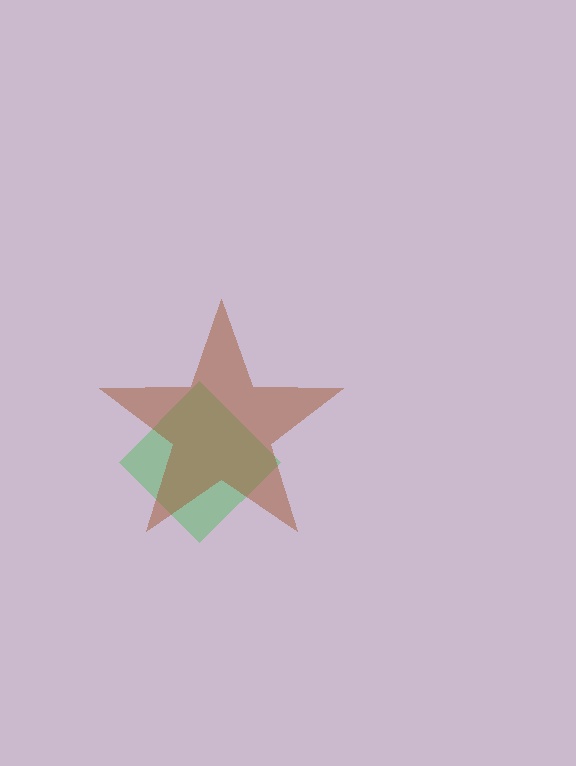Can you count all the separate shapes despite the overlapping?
Yes, there are 2 separate shapes.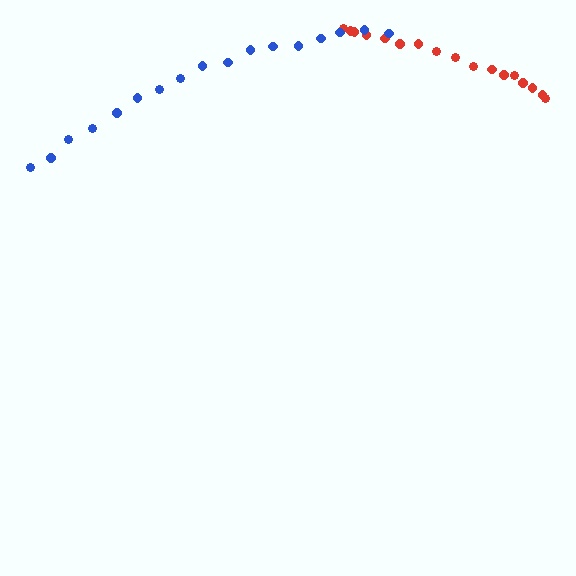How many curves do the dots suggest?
There are 2 distinct paths.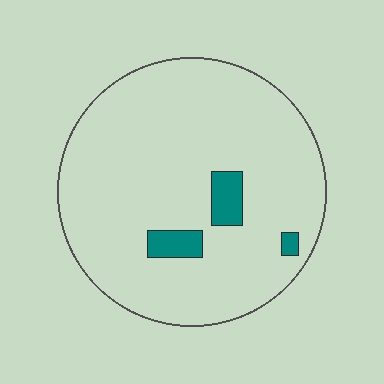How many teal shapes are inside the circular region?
3.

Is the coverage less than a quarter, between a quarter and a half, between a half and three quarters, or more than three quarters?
Less than a quarter.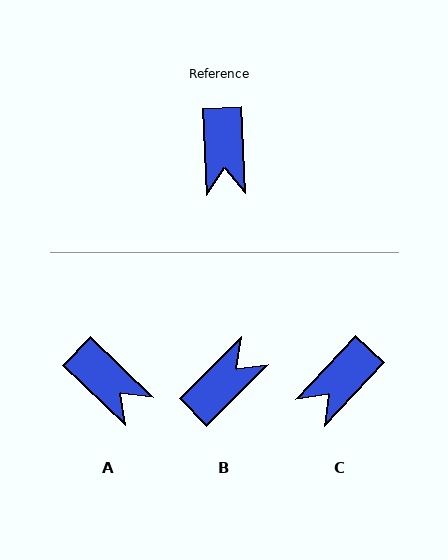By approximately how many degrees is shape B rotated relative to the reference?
Approximately 132 degrees counter-clockwise.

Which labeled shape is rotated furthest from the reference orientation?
B, about 132 degrees away.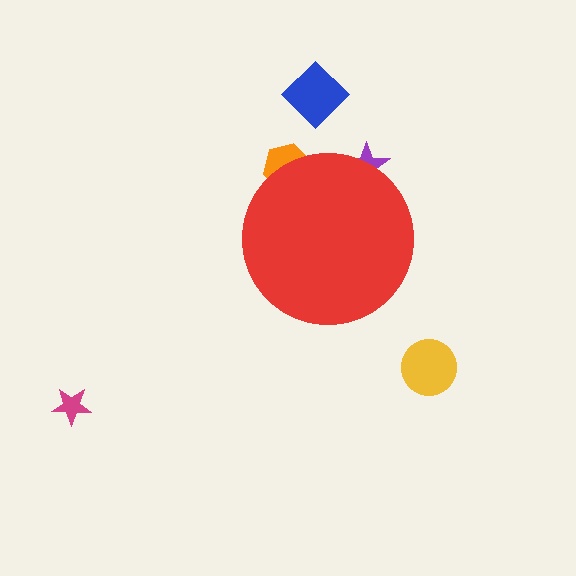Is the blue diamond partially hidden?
No, the blue diamond is fully visible.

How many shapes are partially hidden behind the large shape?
2 shapes are partially hidden.